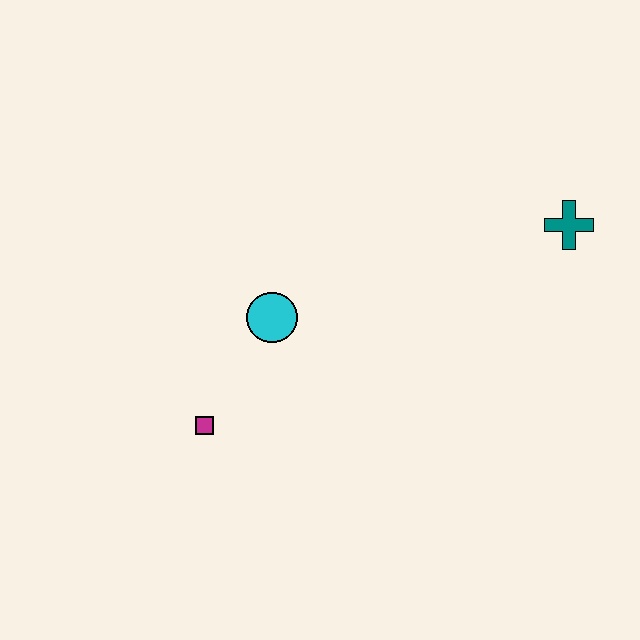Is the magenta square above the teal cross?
No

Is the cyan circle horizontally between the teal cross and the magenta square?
Yes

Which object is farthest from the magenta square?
The teal cross is farthest from the magenta square.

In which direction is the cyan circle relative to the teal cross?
The cyan circle is to the left of the teal cross.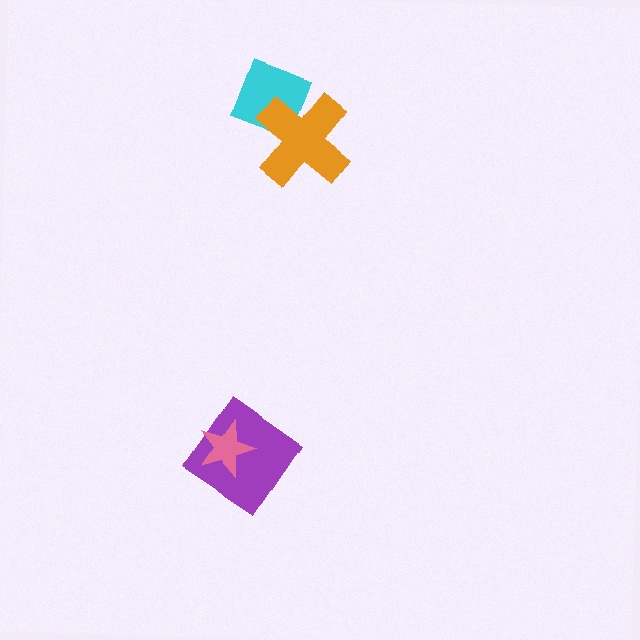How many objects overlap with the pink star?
1 object overlaps with the pink star.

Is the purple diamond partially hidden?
Yes, it is partially covered by another shape.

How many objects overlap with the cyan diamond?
1 object overlaps with the cyan diamond.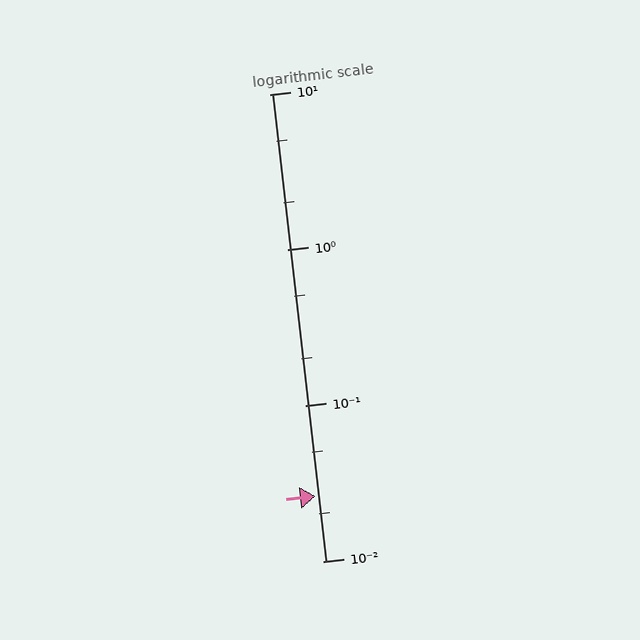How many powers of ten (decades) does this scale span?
The scale spans 3 decades, from 0.01 to 10.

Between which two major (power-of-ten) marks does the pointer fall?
The pointer is between 0.01 and 0.1.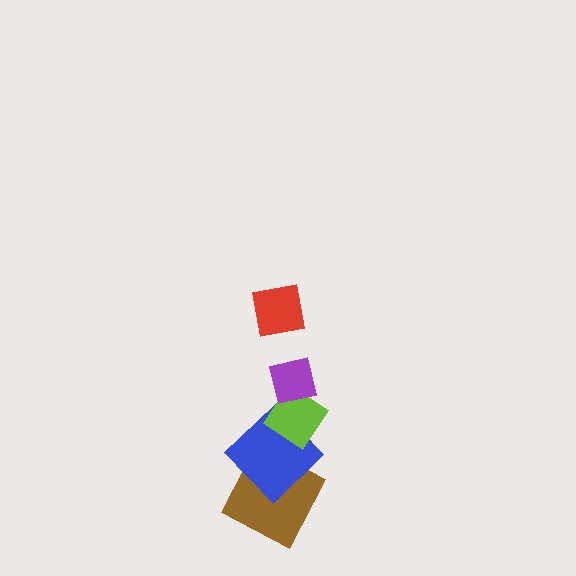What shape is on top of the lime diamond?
The purple square is on top of the lime diamond.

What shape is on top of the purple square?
The red square is on top of the purple square.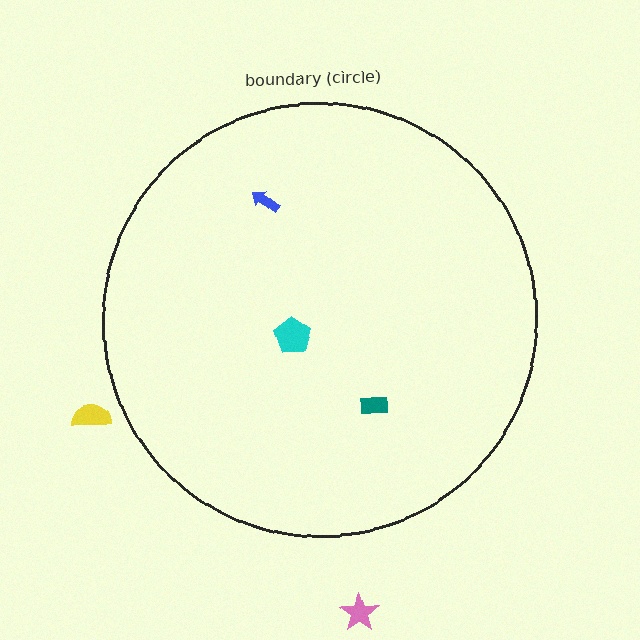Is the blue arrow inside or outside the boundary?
Inside.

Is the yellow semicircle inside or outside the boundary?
Outside.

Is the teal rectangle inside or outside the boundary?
Inside.